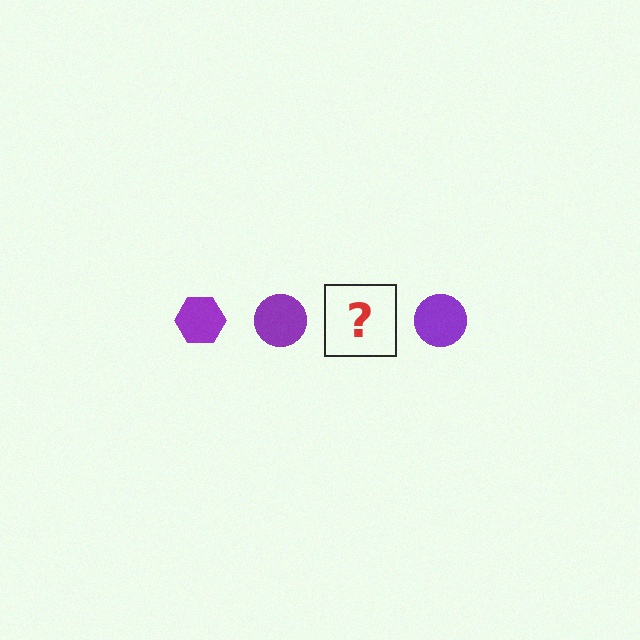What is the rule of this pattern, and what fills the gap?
The rule is that the pattern cycles through hexagon, circle shapes in purple. The gap should be filled with a purple hexagon.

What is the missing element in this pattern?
The missing element is a purple hexagon.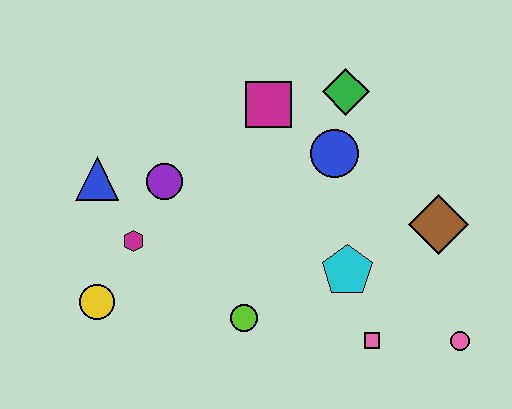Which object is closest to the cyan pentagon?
The pink square is closest to the cyan pentagon.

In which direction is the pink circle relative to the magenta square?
The pink circle is below the magenta square.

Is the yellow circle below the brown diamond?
Yes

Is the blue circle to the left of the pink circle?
Yes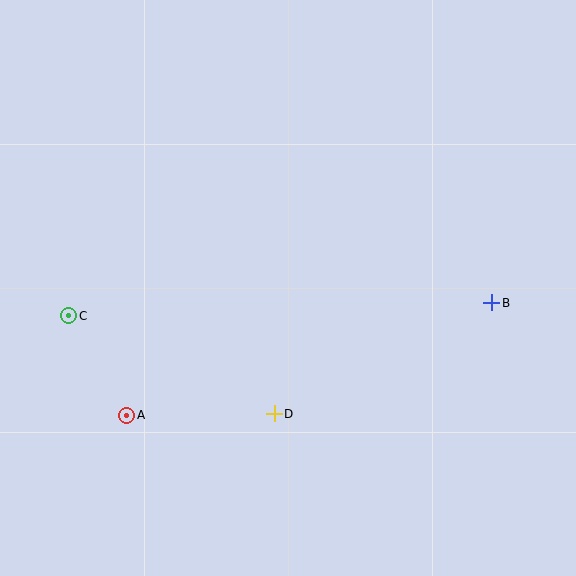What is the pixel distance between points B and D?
The distance between B and D is 244 pixels.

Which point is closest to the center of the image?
Point D at (274, 414) is closest to the center.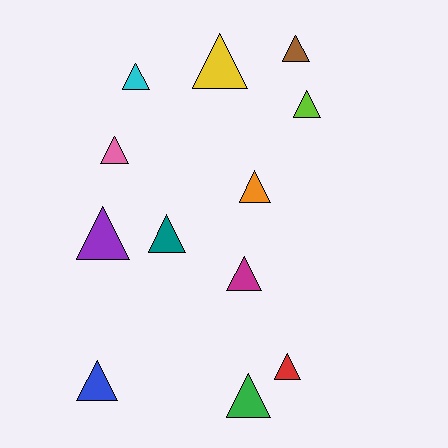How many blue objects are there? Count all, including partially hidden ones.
There is 1 blue object.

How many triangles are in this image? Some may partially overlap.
There are 12 triangles.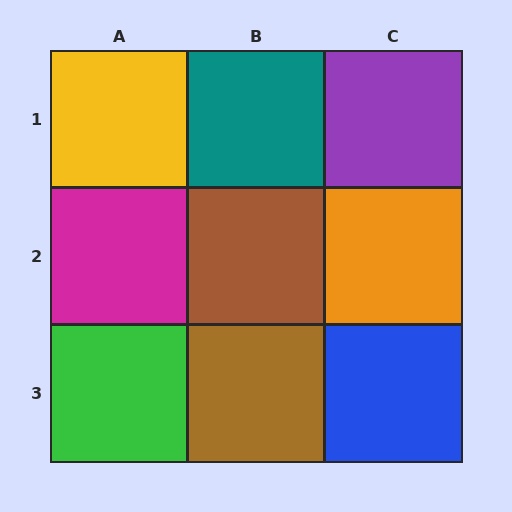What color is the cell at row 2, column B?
Brown.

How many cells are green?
1 cell is green.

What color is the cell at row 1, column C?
Purple.